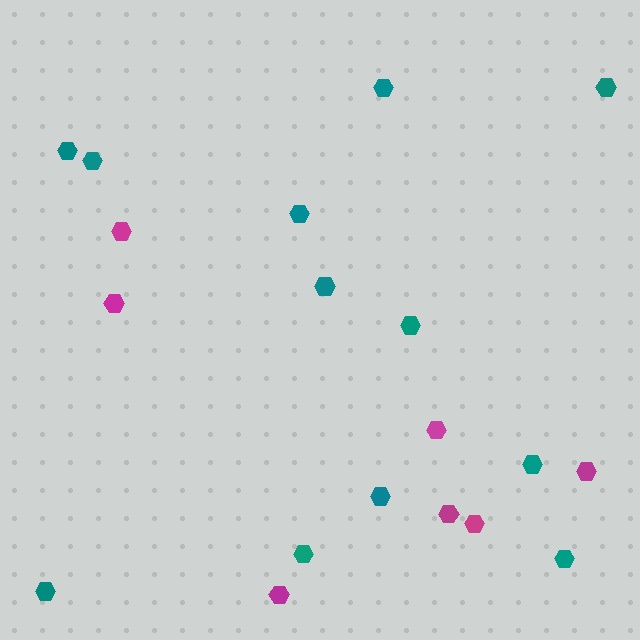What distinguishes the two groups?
There are 2 groups: one group of magenta hexagons (7) and one group of teal hexagons (12).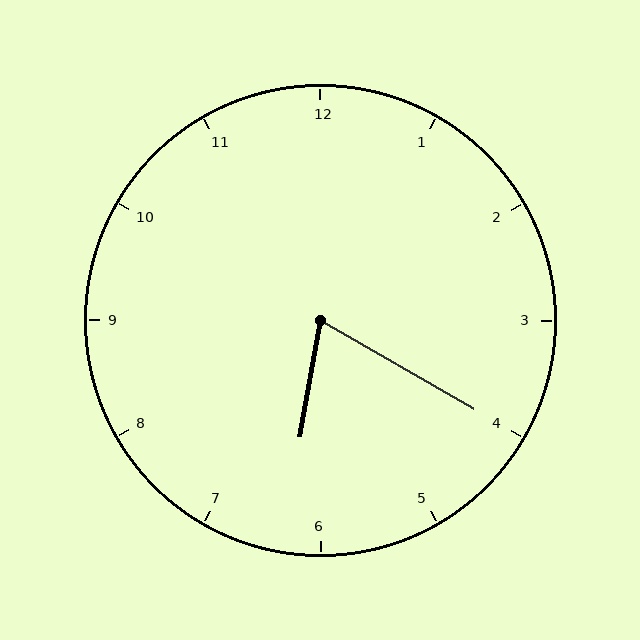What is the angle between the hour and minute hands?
Approximately 70 degrees.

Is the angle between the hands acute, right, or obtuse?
It is acute.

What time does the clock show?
6:20.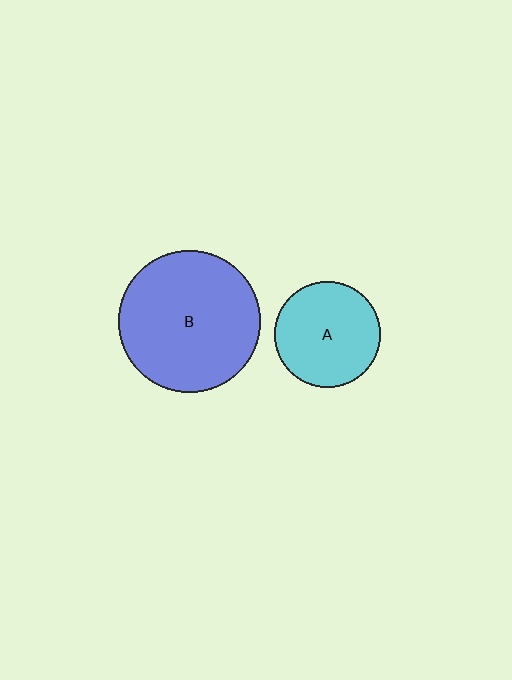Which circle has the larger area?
Circle B (blue).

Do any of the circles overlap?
No, none of the circles overlap.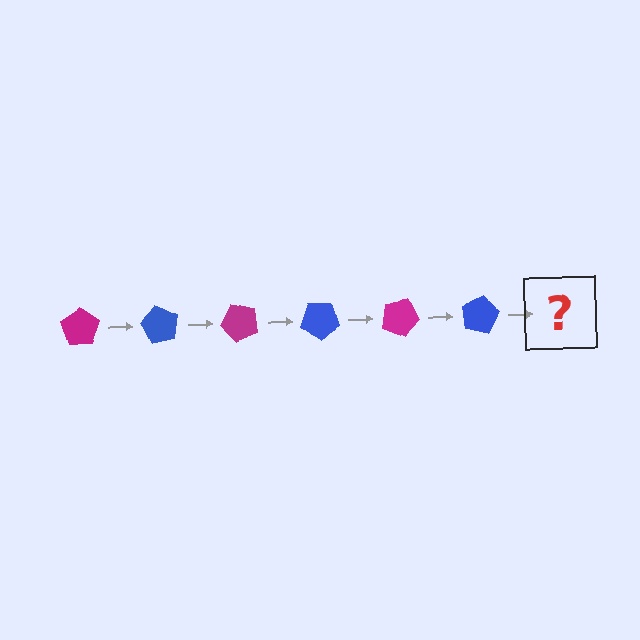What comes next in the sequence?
The next element should be a magenta pentagon, rotated 360 degrees from the start.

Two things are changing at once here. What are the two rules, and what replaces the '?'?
The two rules are that it rotates 60 degrees each step and the color cycles through magenta and blue. The '?' should be a magenta pentagon, rotated 360 degrees from the start.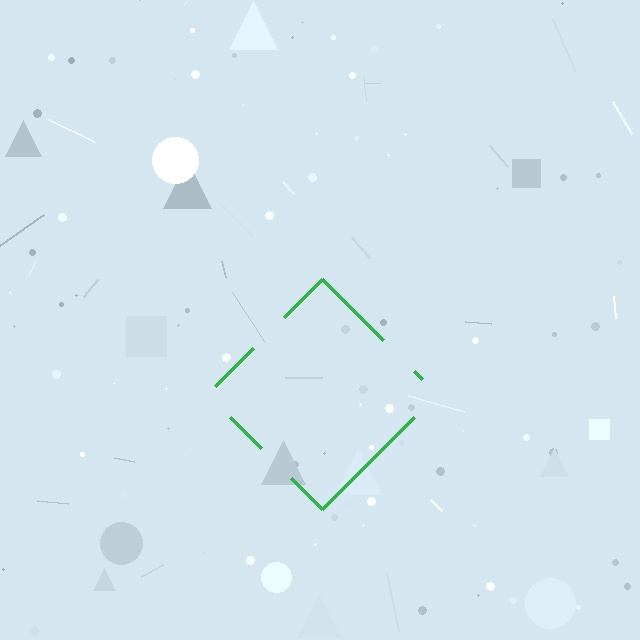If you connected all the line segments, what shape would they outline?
They would outline a diamond.